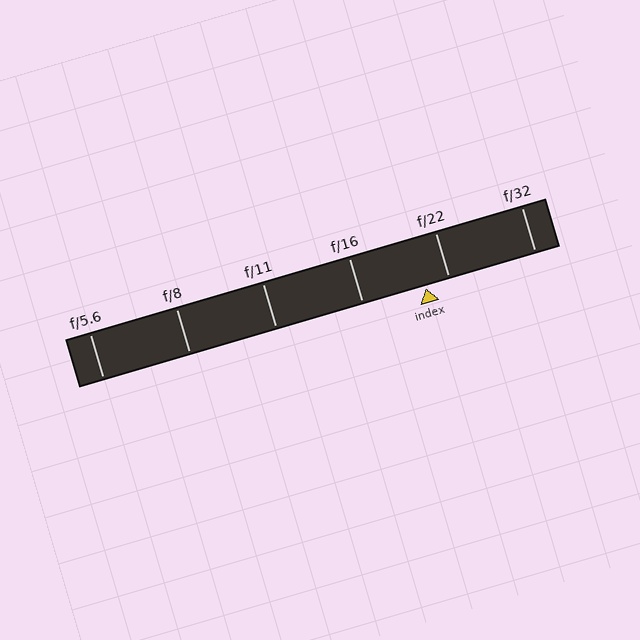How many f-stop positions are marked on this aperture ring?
There are 6 f-stop positions marked.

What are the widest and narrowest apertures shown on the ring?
The widest aperture shown is f/5.6 and the narrowest is f/32.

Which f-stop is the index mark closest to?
The index mark is closest to f/22.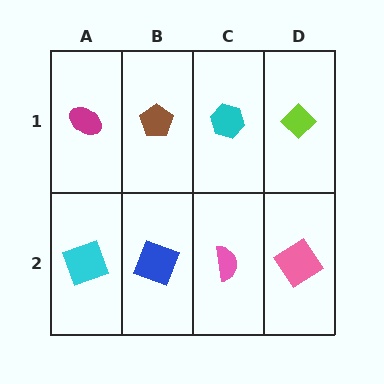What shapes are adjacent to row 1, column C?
A pink semicircle (row 2, column C), a brown pentagon (row 1, column B), a lime diamond (row 1, column D).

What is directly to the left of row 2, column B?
A cyan square.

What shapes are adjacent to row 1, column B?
A blue square (row 2, column B), a magenta ellipse (row 1, column A), a cyan hexagon (row 1, column C).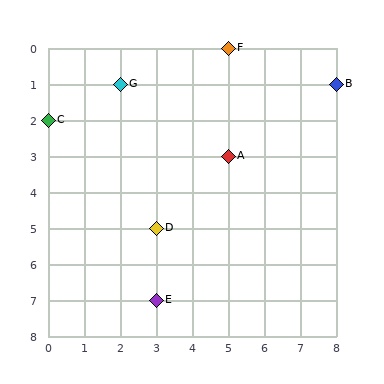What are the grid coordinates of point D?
Point D is at grid coordinates (3, 5).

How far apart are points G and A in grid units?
Points G and A are 3 columns and 2 rows apart (about 3.6 grid units diagonally).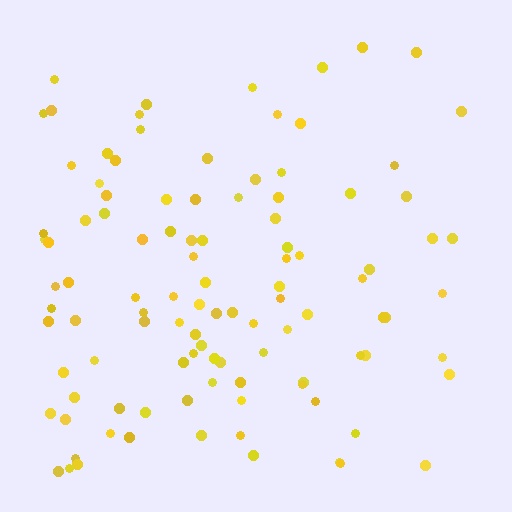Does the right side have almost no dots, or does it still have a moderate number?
Still a moderate number, just noticeably fewer than the left.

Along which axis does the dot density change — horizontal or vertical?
Horizontal.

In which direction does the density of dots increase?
From right to left, with the left side densest.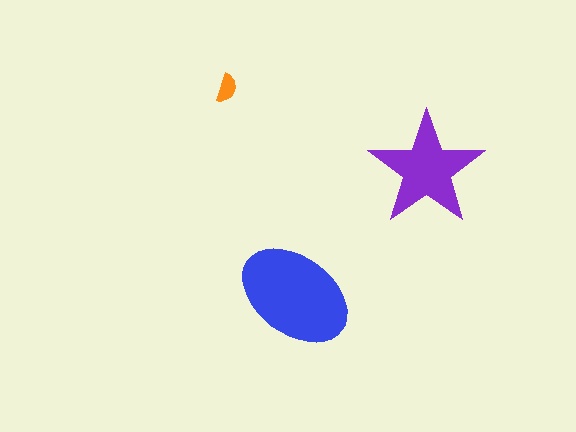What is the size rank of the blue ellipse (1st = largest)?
1st.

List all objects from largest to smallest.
The blue ellipse, the purple star, the orange semicircle.